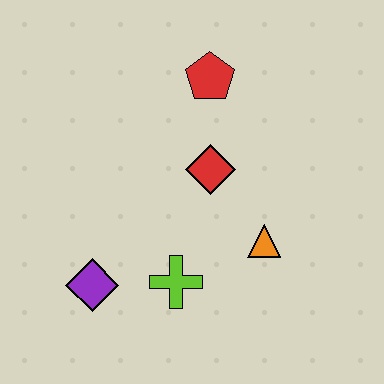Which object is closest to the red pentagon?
The red diamond is closest to the red pentagon.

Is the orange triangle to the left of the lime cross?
No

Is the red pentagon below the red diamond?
No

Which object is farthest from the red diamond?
The purple diamond is farthest from the red diamond.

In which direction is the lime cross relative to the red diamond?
The lime cross is below the red diamond.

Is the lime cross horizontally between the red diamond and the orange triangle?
No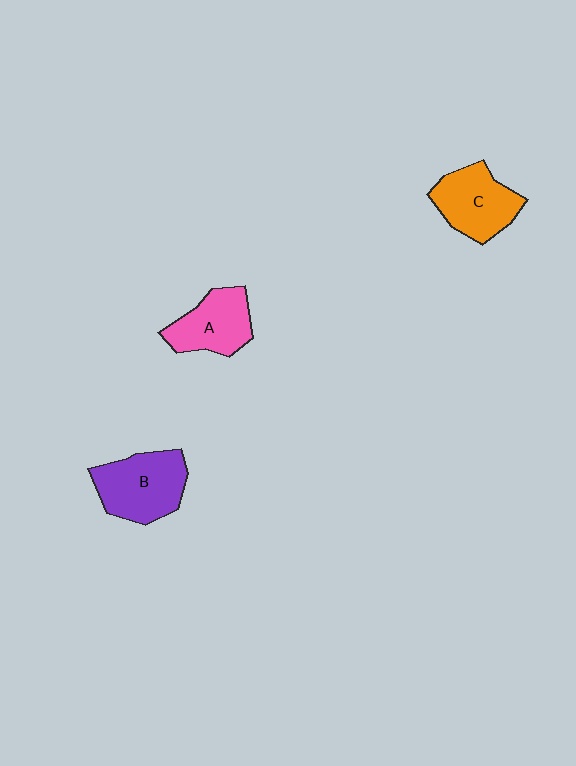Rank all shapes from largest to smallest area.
From largest to smallest: B (purple), C (orange), A (pink).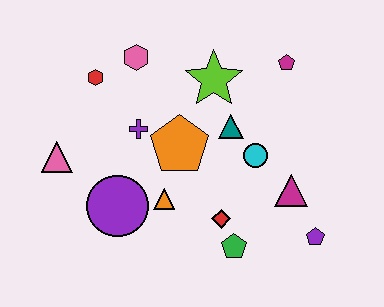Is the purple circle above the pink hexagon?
No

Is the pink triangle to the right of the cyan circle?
No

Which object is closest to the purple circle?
The orange triangle is closest to the purple circle.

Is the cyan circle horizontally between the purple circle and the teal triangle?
No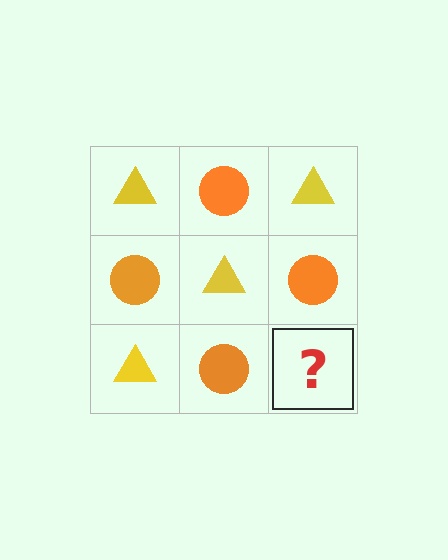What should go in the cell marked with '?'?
The missing cell should contain a yellow triangle.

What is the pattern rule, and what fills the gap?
The rule is that it alternates yellow triangle and orange circle in a checkerboard pattern. The gap should be filled with a yellow triangle.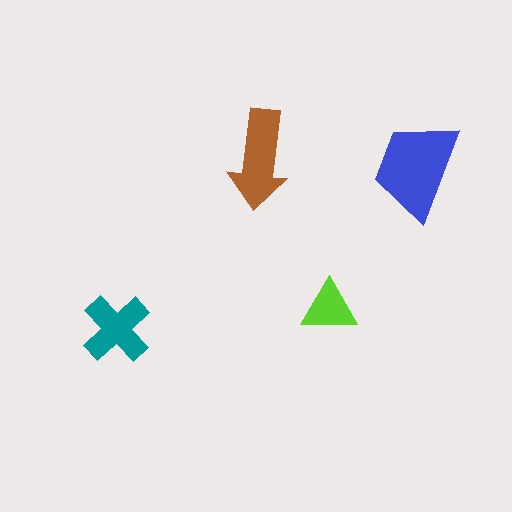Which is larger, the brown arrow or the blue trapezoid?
The blue trapezoid.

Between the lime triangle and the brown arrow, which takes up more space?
The brown arrow.